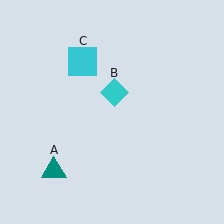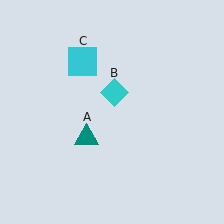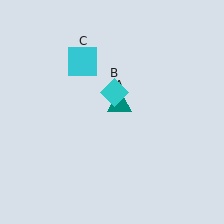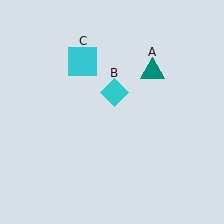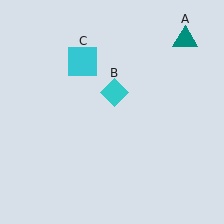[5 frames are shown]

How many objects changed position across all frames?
1 object changed position: teal triangle (object A).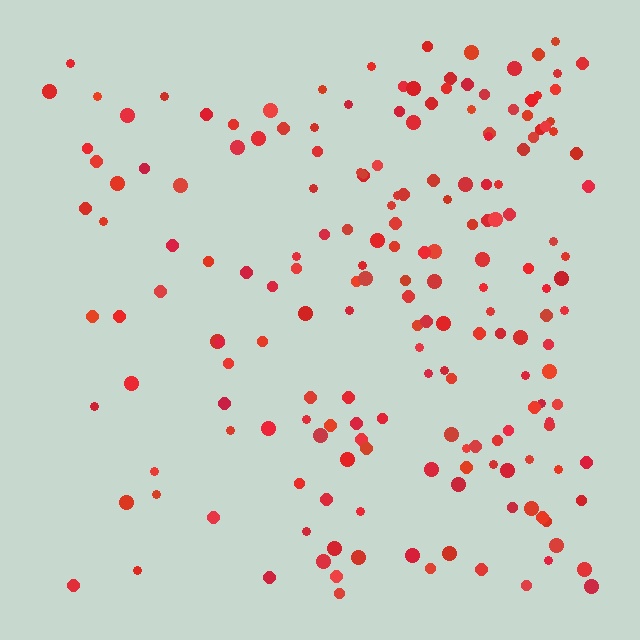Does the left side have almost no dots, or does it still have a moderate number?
Still a moderate number, just noticeably fewer than the right.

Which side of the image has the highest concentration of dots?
The right.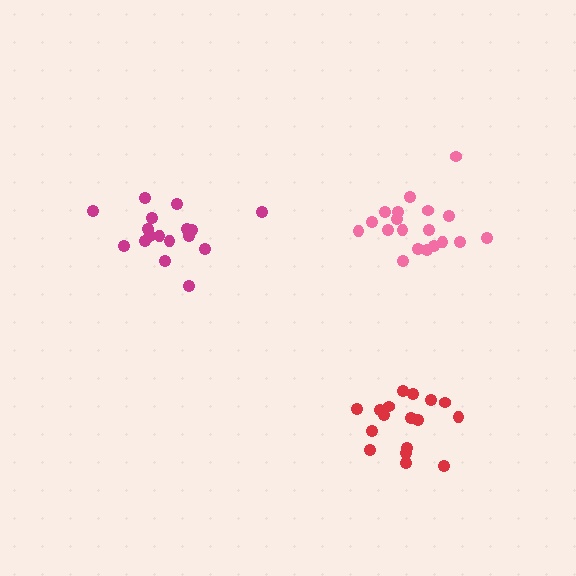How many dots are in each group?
Group 1: 17 dots, Group 2: 17 dots, Group 3: 19 dots (53 total).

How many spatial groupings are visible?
There are 3 spatial groupings.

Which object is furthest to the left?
The magenta cluster is leftmost.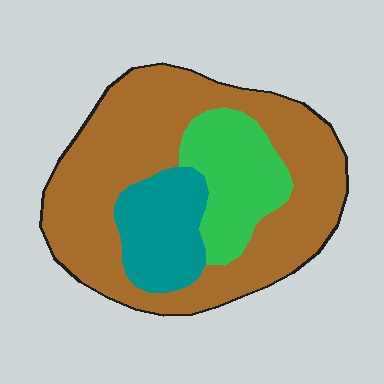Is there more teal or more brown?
Brown.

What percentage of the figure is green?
Green covers 19% of the figure.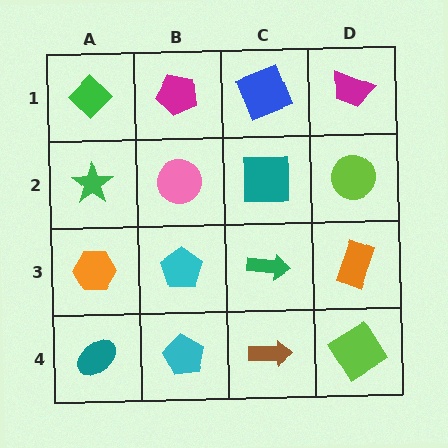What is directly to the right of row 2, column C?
A lime circle.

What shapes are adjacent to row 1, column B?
A pink circle (row 2, column B), a green diamond (row 1, column A), a blue square (row 1, column C).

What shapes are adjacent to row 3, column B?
A pink circle (row 2, column B), a cyan pentagon (row 4, column B), an orange hexagon (row 3, column A), a green arrow (row 3, column C).